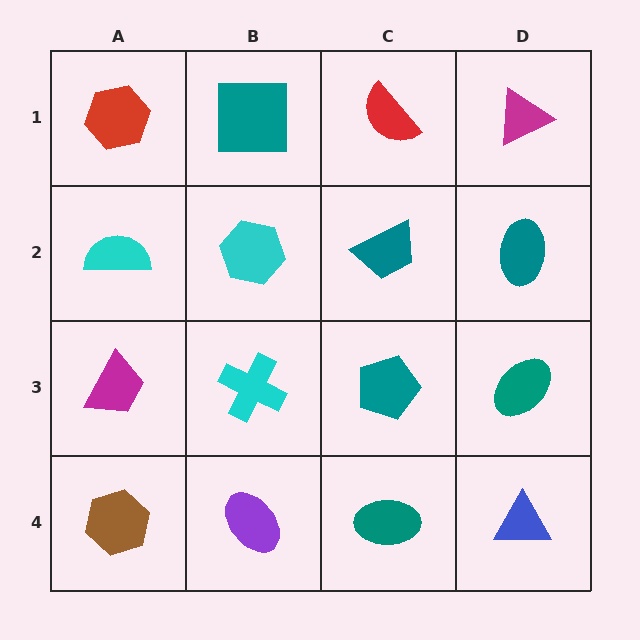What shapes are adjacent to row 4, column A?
A magenta trapezoid (row 3, column A), a purple ellipse (row 4, column B).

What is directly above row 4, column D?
A teal ellipse.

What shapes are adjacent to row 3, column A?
A cyan semicircle (row 2, column A), a brown hexagon (row 4, column A), a cyan cross (row 3, column B).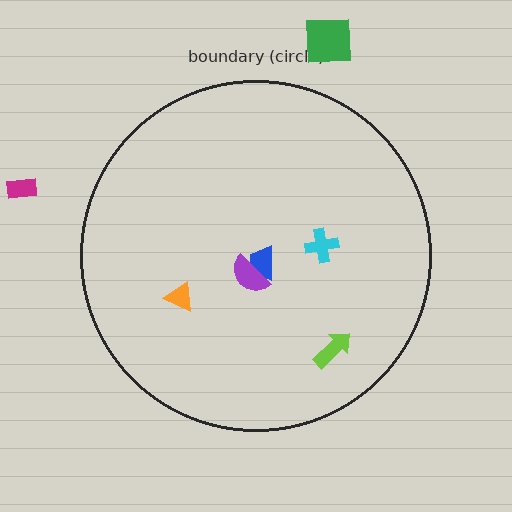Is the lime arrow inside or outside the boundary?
Inside.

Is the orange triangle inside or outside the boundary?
Inside.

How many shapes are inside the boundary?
5 inside, 2 outside.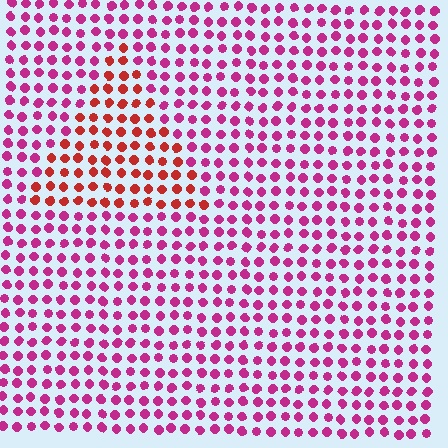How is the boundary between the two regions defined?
The boundary is defined purely by a slight shift in hue (about 40 degrees). Spacing, size, and orientation are identical on both sides.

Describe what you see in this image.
The image is filled with small magenta elements in a uniform arrangement. A triangle-shaped region is visible where the elements are tinted to a slightly different hue, forming a subtle color boundary.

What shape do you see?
I see a triangle.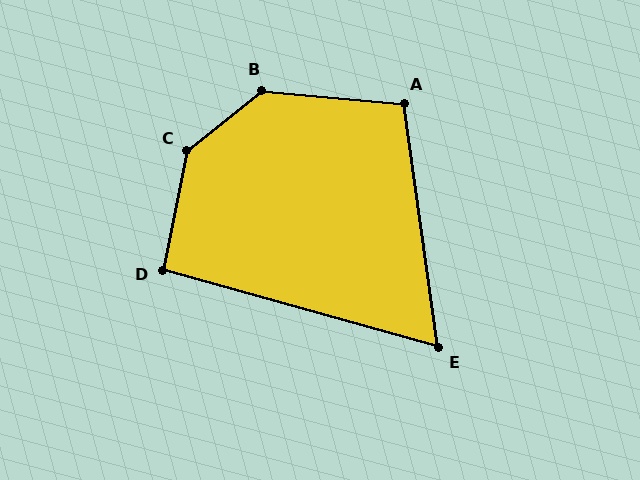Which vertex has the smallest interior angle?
E, at approximately 66 degrees.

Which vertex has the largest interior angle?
C, at approximately 140 degrees.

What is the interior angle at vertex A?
Approximately 103 degrees (obtuse).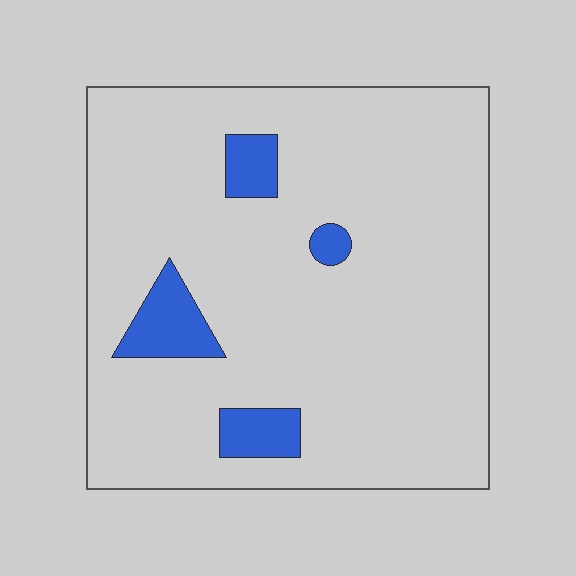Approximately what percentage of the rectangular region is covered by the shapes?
Approximately 10%.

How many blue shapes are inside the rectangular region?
4.